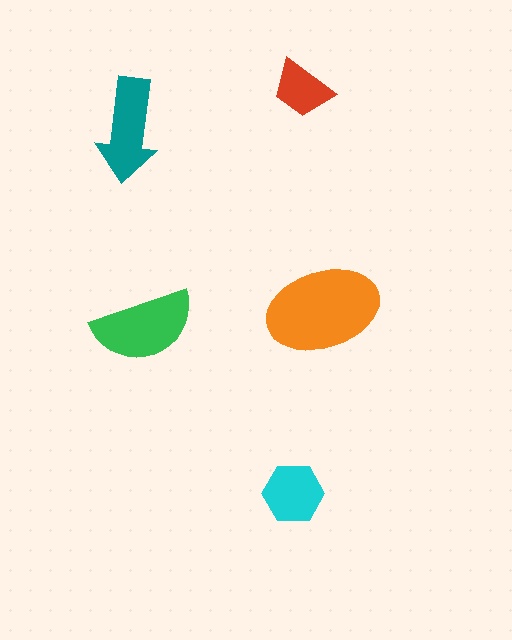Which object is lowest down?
The cyan hexagon is bottommost.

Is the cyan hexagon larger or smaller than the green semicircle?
Smaller.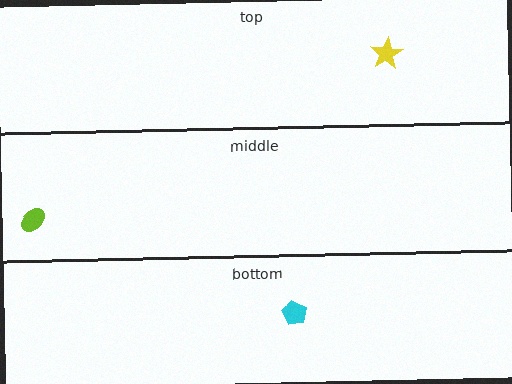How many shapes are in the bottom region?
1.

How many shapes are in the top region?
1.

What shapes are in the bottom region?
The cyan pentagon.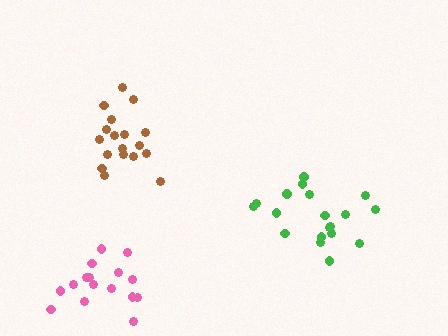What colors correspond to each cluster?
The clusters are colored: green, brown, pink.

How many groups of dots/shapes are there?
There are 3 groups.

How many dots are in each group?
Group 1: 19 dots, Group 2: 18 dots, Group 3: 16 dots (53 total).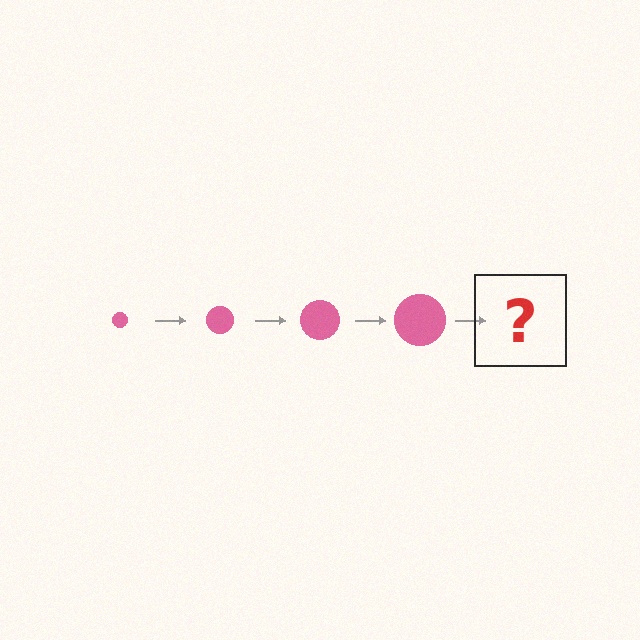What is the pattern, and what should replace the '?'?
The pattern is that the circle gets progressively larger each step. The '?' should be a pink circle, larger than the previous one.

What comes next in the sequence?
The next element should be a pink circle, larger than the previous one.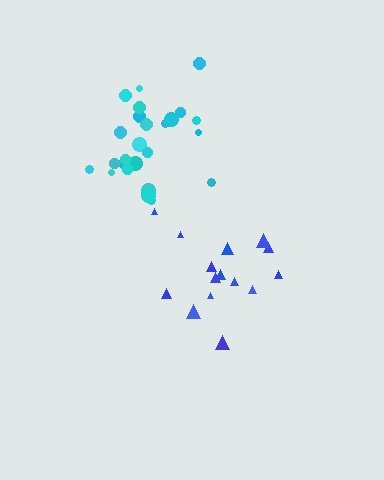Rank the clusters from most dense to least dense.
cyan, blue.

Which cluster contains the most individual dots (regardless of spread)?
Cyan (25).